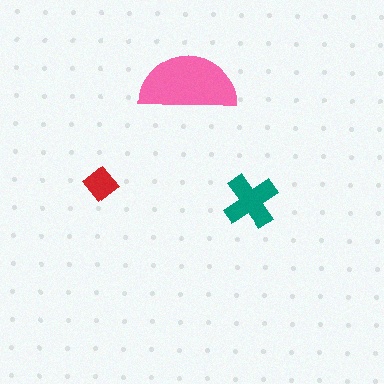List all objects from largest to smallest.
The pink semicircle, the teal cross, the red diamond.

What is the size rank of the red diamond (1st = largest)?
3rd.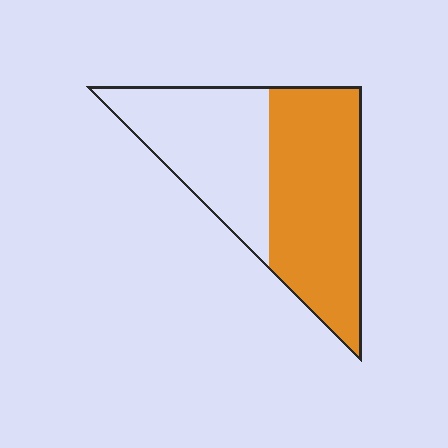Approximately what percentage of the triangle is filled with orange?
Approximately 55%.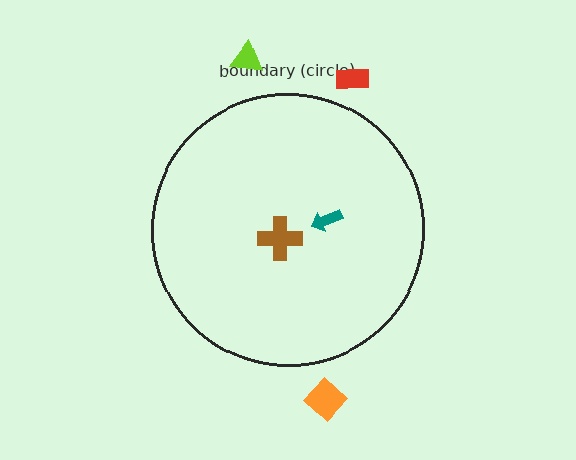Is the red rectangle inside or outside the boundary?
Outside.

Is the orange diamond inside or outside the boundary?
Outside.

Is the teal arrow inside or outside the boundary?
Inside.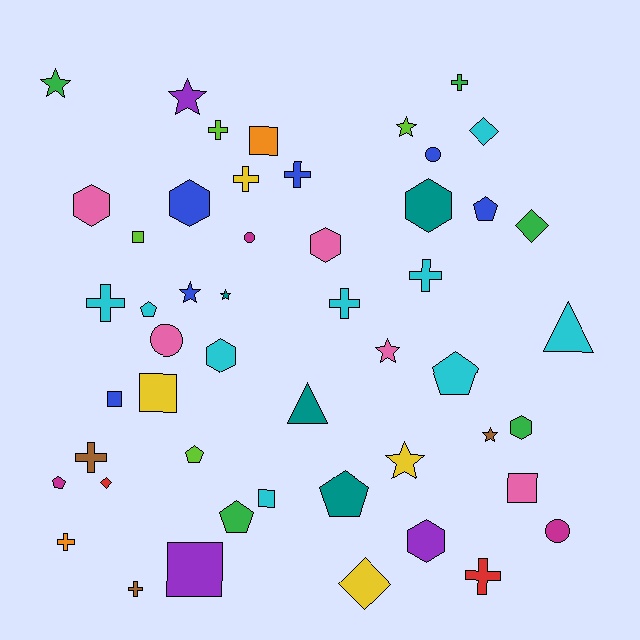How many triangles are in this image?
There are 2 triangles.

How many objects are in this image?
There are 50 objects.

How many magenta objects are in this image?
There are 3 magenta objects.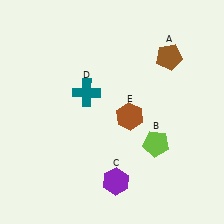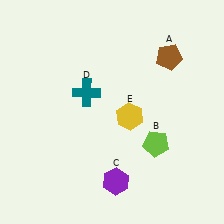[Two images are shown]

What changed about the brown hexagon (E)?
In Image 1, E is brown. In Image 2, it changed to yellow.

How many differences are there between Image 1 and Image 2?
There is 1 difference between the two images.